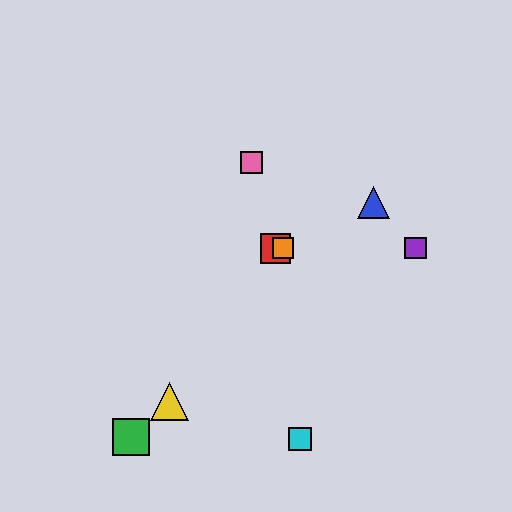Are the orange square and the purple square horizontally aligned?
Yes, both are at y≈248.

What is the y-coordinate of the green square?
The green square is at y≈437.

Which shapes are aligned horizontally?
The red square, the purple square, the orange square are aligned horizontally.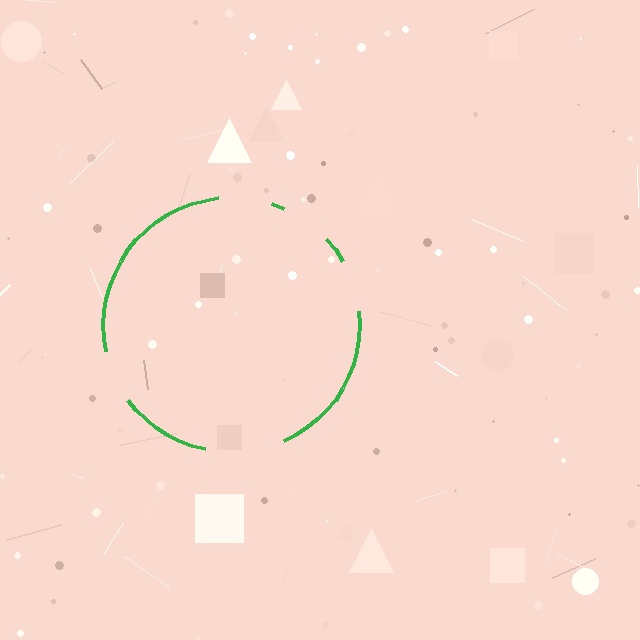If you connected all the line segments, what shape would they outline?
They would outline a circle.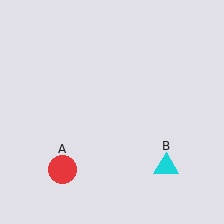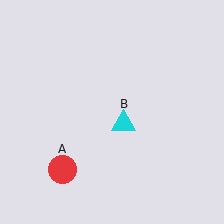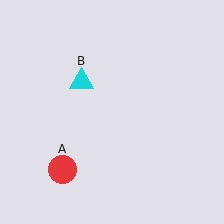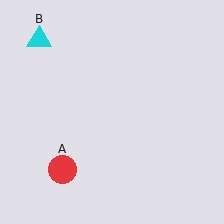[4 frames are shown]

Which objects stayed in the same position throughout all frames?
Red circle (object A) remained stationary.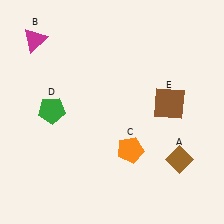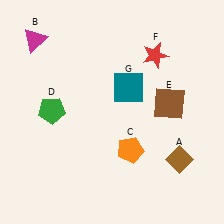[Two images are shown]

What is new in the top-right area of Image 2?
A teal square (G) was added in the top-right area of Image 2.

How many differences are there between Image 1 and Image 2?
There are 2 differences between the two images.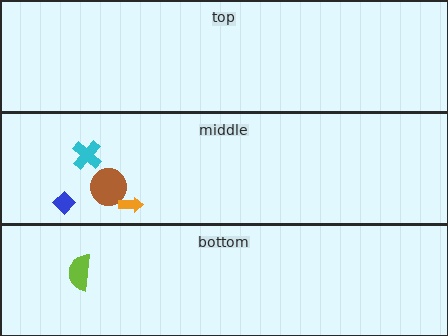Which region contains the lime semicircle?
The bottom region.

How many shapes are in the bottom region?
1.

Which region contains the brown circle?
The middle region.